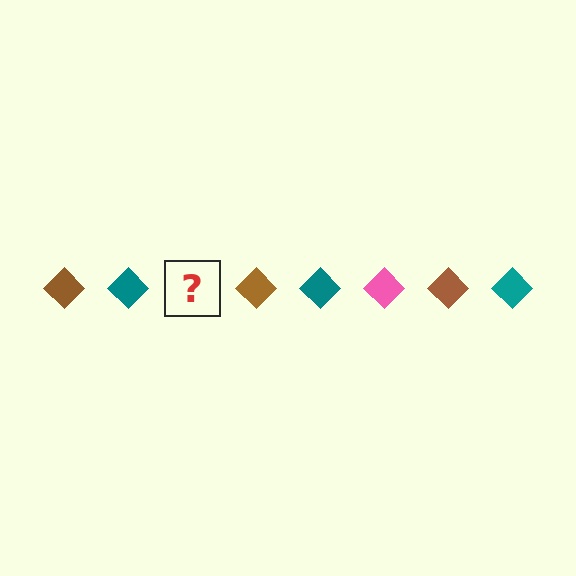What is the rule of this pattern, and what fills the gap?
The rule is that the pattern cycles through brown, teal, pink diamonds. The gap should be filled with a pink diamond.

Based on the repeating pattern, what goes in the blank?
The blank should be a pink diamond.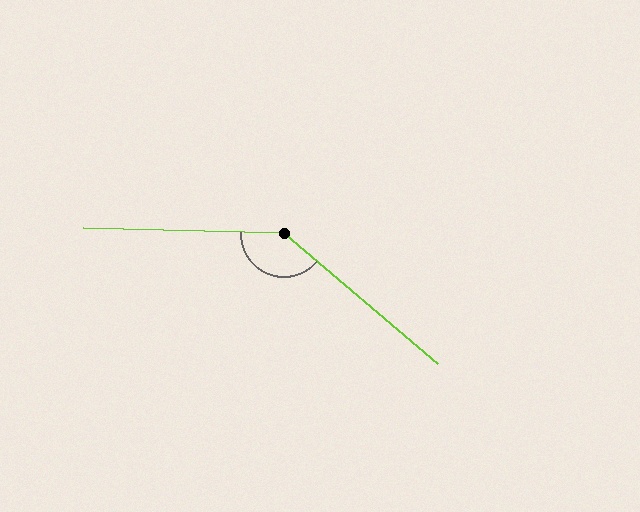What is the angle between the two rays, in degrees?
Approximately 141 degrees.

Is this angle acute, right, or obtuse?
It is obtuse.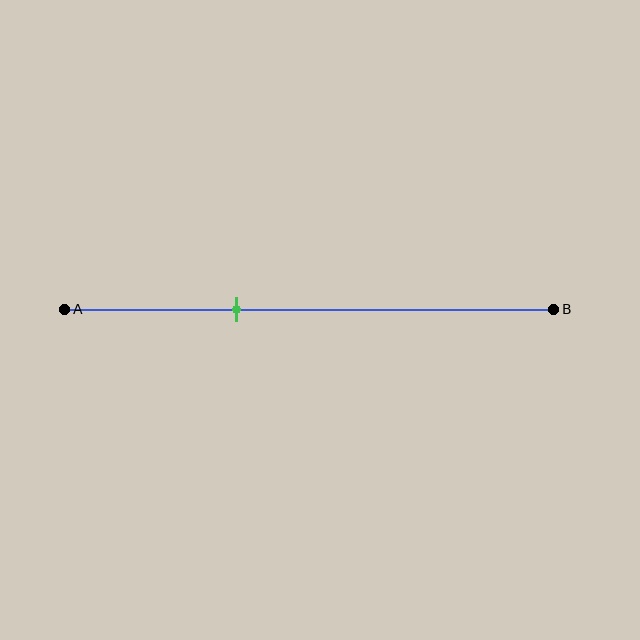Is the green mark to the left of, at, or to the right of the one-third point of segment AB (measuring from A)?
The green mark is approximately at the one-third point of segment AB.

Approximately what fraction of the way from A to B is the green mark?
The green mark is approximately 35% of the way from A to B.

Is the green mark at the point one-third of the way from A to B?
Yes, the mark is approximately at the one-third point.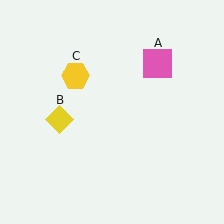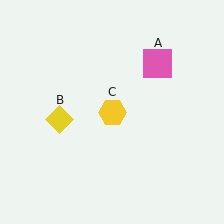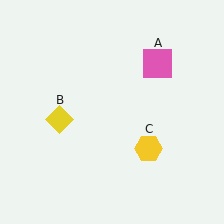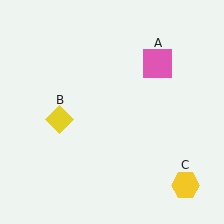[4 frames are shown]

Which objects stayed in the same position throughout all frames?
Pink square (object A) and yellow diamond (object B) remained stationary.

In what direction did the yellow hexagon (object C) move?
The yellow hexagon (object C) moved down and to the right.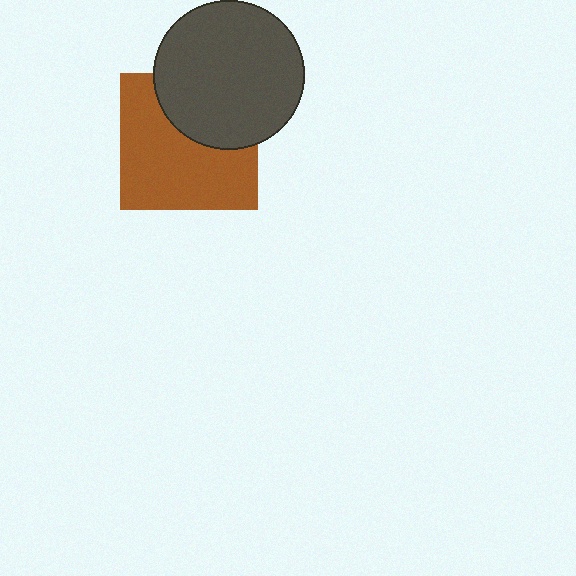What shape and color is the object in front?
The object in front is a dark gray circle.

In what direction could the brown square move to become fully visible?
The brown square could move down. That would shift it out from behind the dark gray circle entirely.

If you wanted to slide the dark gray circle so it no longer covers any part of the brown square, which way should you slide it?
Slide it up — that is the most direct way to separate the two shapes.